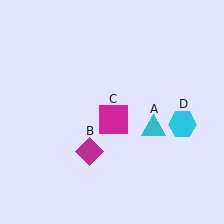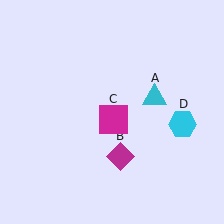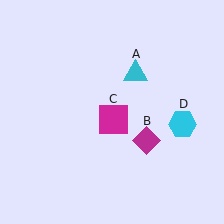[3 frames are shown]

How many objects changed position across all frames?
2 objects changed position: cyan triangle (object A), magenta diamond (object B).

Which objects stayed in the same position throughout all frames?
Magenta square (object C) and cyan hexagon (object D) remained stationary.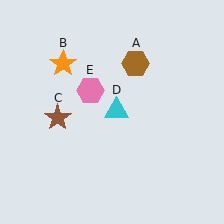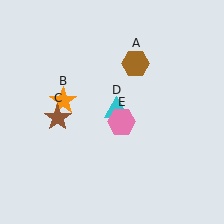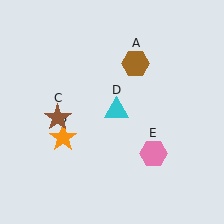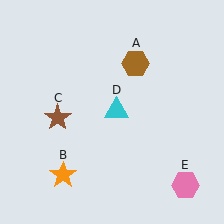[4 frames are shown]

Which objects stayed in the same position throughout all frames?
Brown hexagon (object A) and brown star (object C) and cyan triangle (object D) remained stationary.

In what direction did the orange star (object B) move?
The orange star (object B) moved down.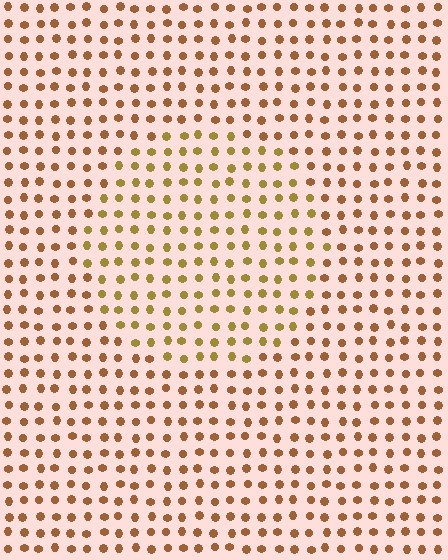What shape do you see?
I see a circle.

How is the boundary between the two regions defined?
The boundary is defined purely by a slight shift in hue (about 25 degrees). Spacing, size, and orientation are identical on both sides.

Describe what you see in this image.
The image is filled with small brown elements in a uniform arrangement. A circle-shaped region is visible where the elements are tinted to a slightly different hue, forming a subtle color boundary.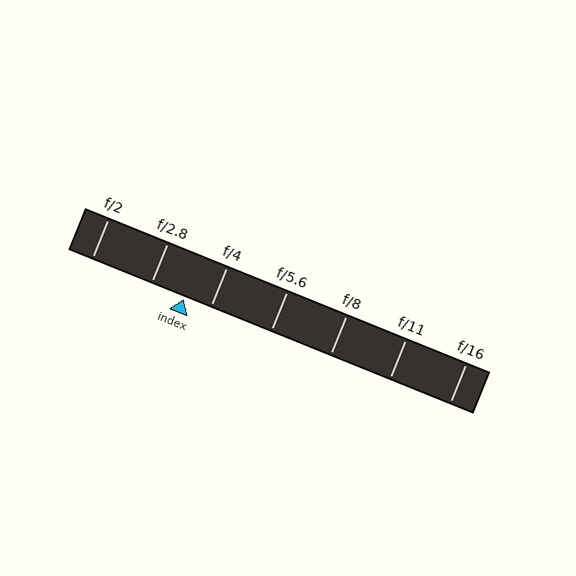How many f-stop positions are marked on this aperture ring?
There are 7 f-stop positions marked.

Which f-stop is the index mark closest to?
The index mark is closest to f/4.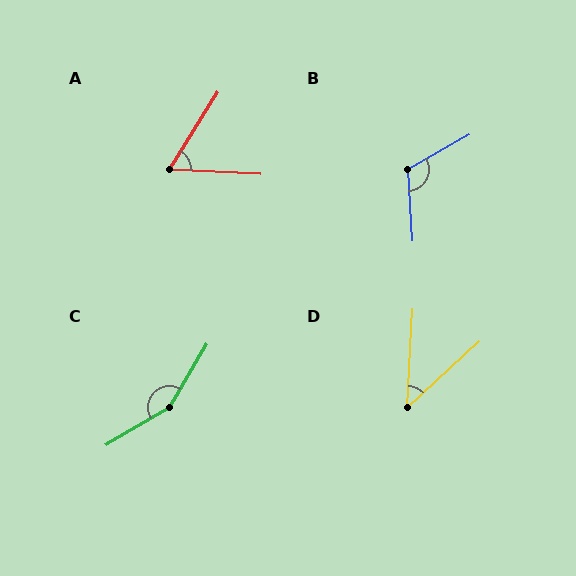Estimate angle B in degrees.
Approximately 116 degrees.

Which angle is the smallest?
D, at approximately 44 degrees.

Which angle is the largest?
C, at approximately 151 degrees.